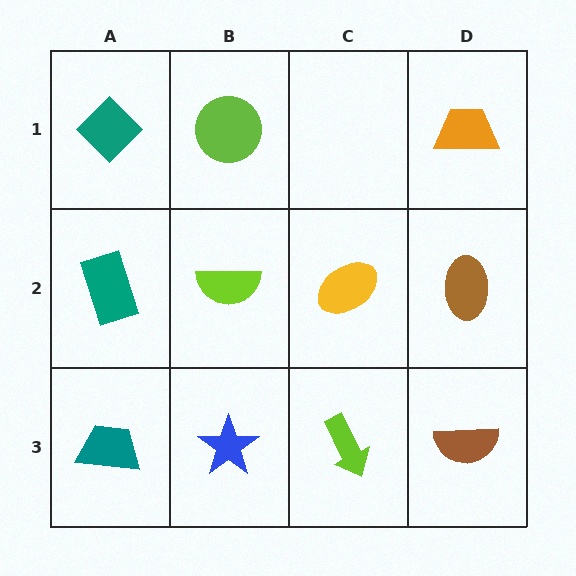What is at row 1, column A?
A teal diamond.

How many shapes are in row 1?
3 shapes.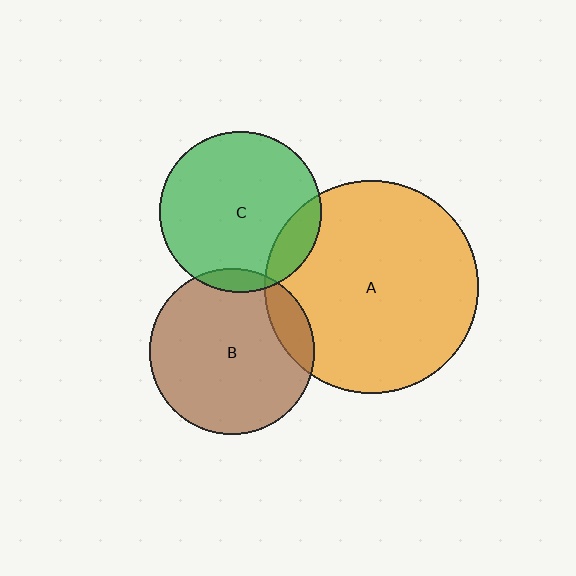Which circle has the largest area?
Circle A (orange).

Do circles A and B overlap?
Yes.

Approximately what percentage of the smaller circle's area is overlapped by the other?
Approximately 15%.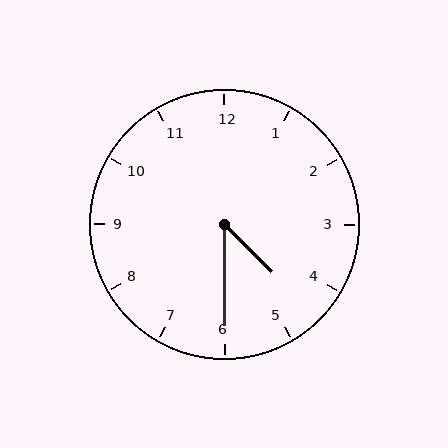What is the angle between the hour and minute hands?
Approximately 45 degrees.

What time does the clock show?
4:30.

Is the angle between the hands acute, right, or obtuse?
It is acute.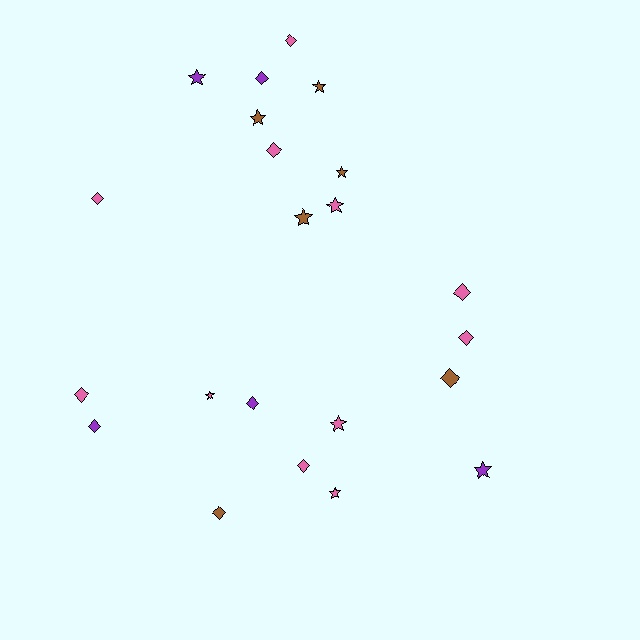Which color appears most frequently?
Pink, with 11 objects.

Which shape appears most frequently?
Diamond, with 12 objects.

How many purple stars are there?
There are 2 purple stars.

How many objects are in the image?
There are 22 objects.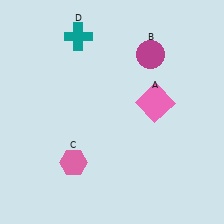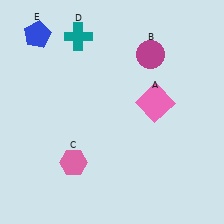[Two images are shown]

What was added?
A blue pentagon (E) was added in Image 2.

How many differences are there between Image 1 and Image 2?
There is 1 difference between the two images.